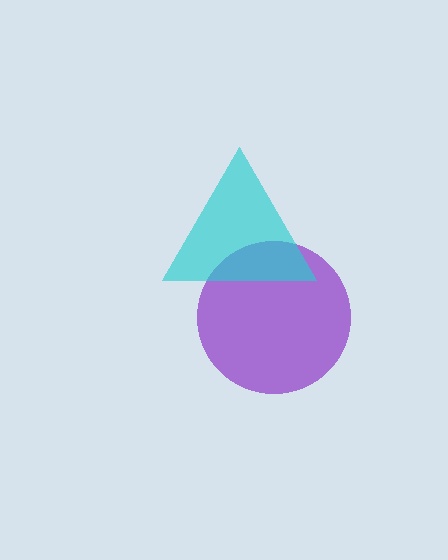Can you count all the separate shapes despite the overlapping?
Yes, there are 2 separate shapes.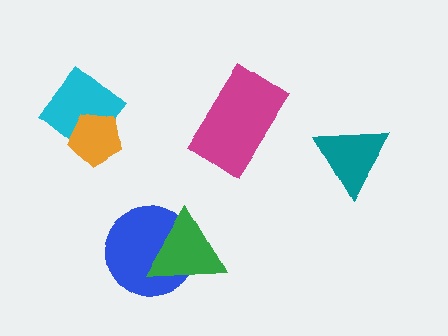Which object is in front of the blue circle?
The green triangle is in front of the blue circle.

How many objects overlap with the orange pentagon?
1 object overlaps with the orange pentagon.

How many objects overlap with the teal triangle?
0 objects overlap with the teal triangle.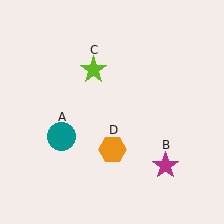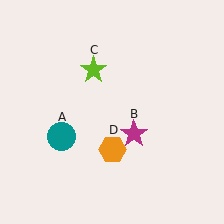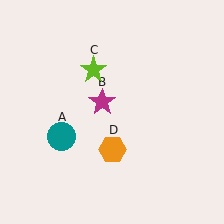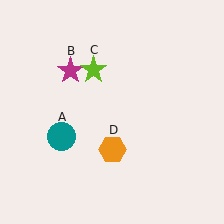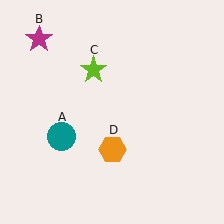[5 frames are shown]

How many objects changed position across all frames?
1 object changed position: magenta star (object B).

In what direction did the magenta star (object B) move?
The magenta star (object B) moved up and to the left.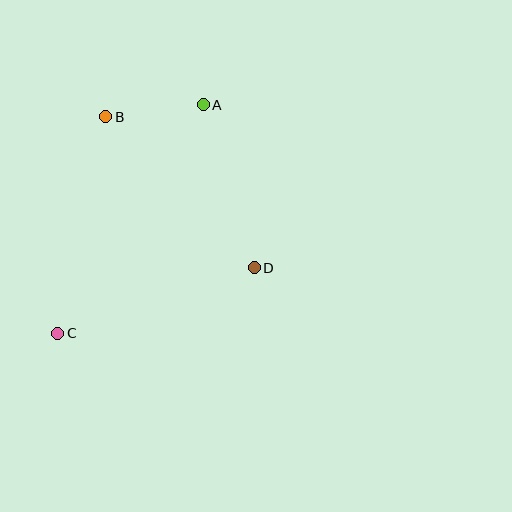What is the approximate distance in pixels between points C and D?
The distance between C and D is approximately 207 pixels.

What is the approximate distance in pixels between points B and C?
The distance between B and C is approximately 222 pixels.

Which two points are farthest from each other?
Points A and C are farthest from each other.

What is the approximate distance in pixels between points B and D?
The distance between B and D is approximately 212 pixels.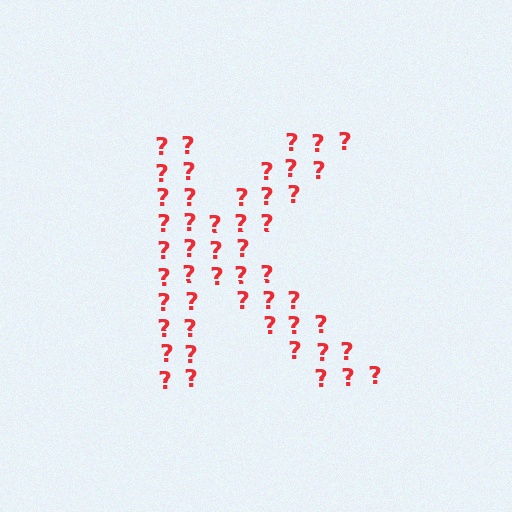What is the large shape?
The large shape is the letter K.